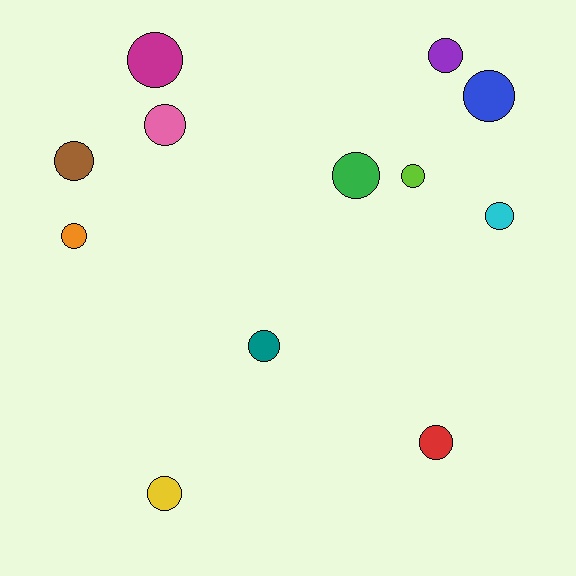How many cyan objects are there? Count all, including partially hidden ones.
There is 1 cyan object.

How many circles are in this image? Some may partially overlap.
There are 12 circles.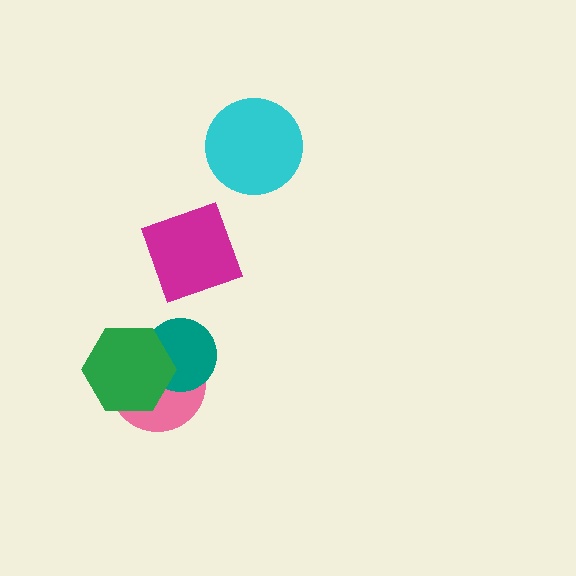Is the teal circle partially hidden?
Yes, it is partially covered by another shape.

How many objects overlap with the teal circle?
2 objects overlap with the teal circle.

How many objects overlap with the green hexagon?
2 objects overlap with the green hexagon.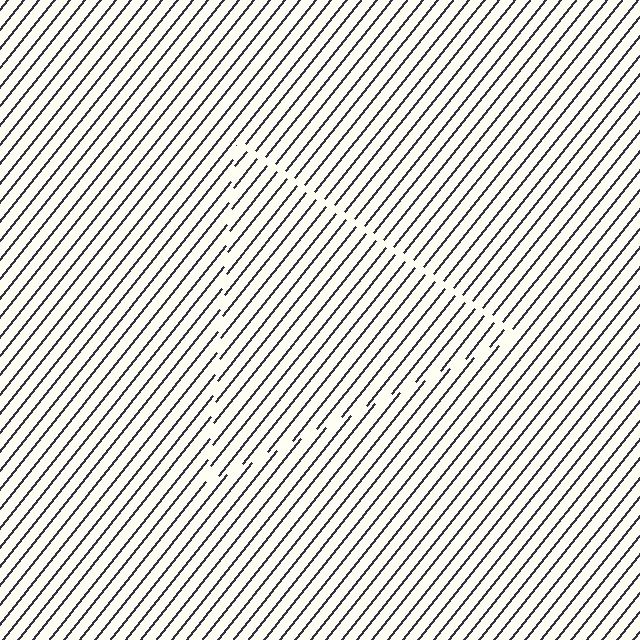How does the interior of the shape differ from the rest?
The interior of the shape contains the same grating, shifted by half a period — the contour is defined by the phase discontinuity where line-ends from the inner and outer gratings abut.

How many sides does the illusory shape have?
3 sides — the line-ends trace a triangle.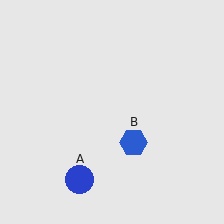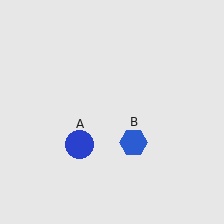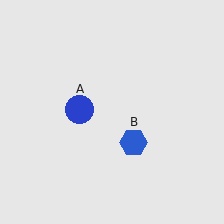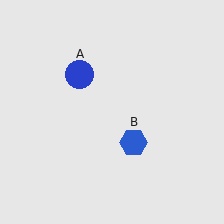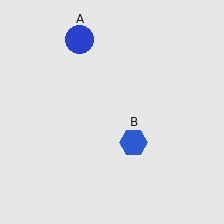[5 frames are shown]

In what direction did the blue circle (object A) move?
The blue circle (object A) moved up.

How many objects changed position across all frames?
1 object changed position: blue circle (object A).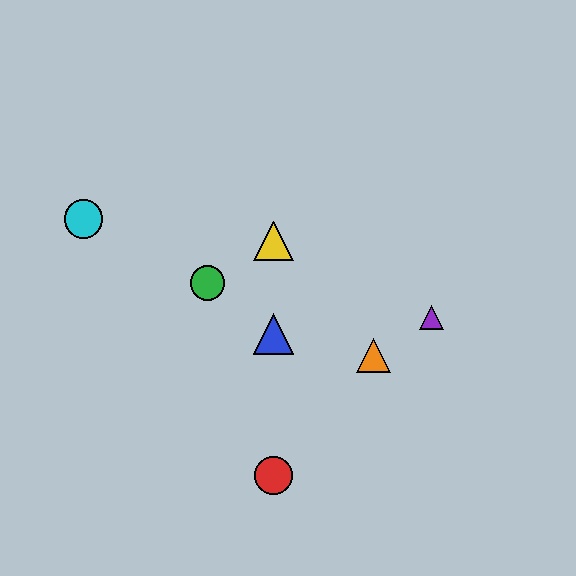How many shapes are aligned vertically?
3 shapes (the red circle, the blue triangle, the yellow triangle) are aligned vertically.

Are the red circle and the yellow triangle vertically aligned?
Yes, both are at x≈273.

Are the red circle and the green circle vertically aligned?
No, the red circle is at x≈273 and the green circle is at x≈207.